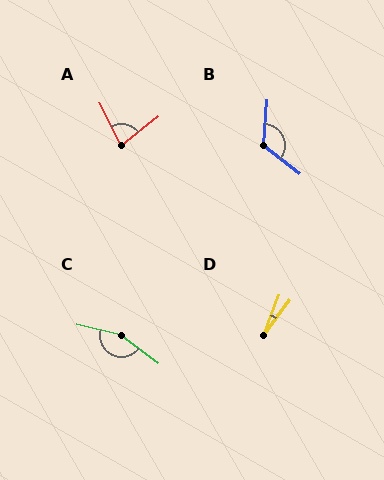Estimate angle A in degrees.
Approximately 79 degrees.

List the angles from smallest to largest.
D (16°), A (79°), B (123°), C (156°).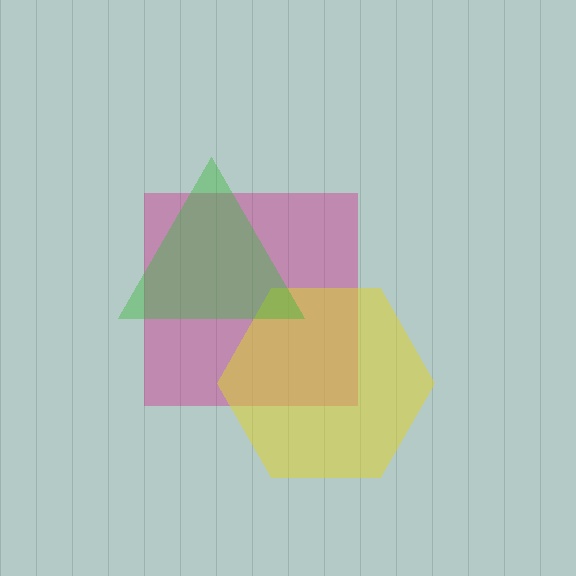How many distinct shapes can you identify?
There are 3 distinct shapes: a magenta square, a yellow hexagon, a green triangle.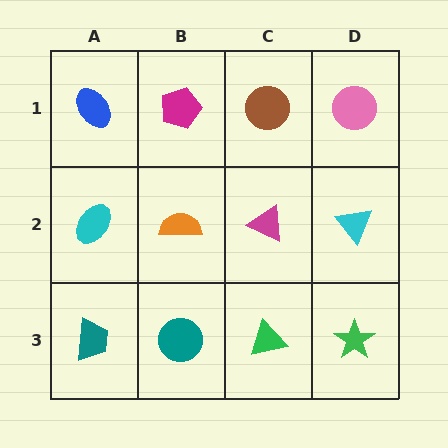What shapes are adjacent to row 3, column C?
A magenta triangle (row 2, column C), a teal circle (row 3, column B), a green star (row 3, column D).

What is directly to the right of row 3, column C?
A green star.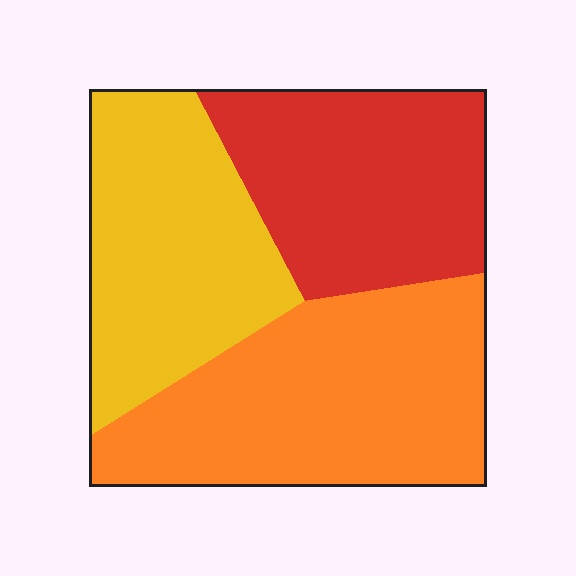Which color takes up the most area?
Orange, at roughly 40%.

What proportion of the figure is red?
Red covers about 30% of the figure.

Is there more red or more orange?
Orange.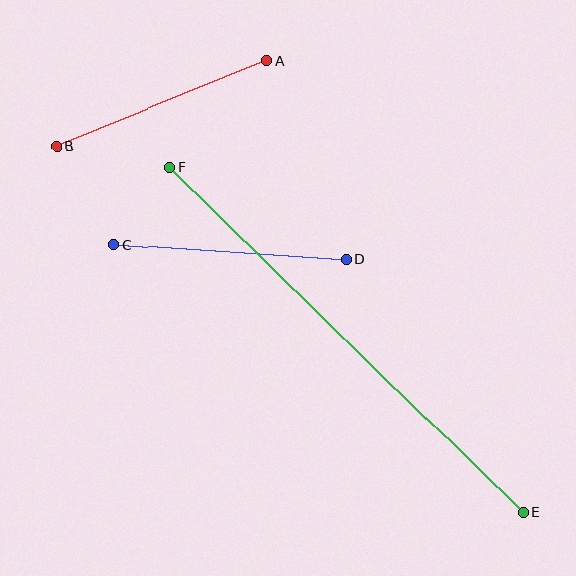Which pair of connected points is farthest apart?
Points E and F are farthest apart.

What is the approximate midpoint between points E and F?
The midpoint is at approximately (346, 340) pixels.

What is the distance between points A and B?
The distance is approximately 227 pixels.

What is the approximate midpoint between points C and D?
The midpoint is at approximately (230, 252) pixels.